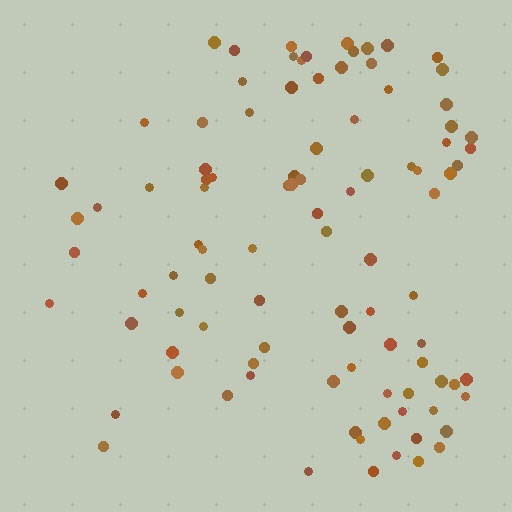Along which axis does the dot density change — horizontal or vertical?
Horizontal.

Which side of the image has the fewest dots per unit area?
The left.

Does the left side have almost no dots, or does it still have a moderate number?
Still a moderate number, just noticeably fewer than the right.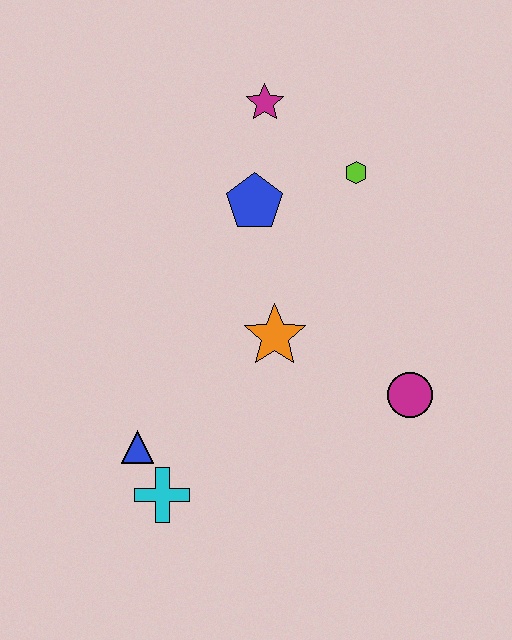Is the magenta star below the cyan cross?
No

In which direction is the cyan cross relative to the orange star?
The cyan cross is below the orange star.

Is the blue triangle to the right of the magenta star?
No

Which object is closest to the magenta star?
The blue pentagon is closest to the magenta star.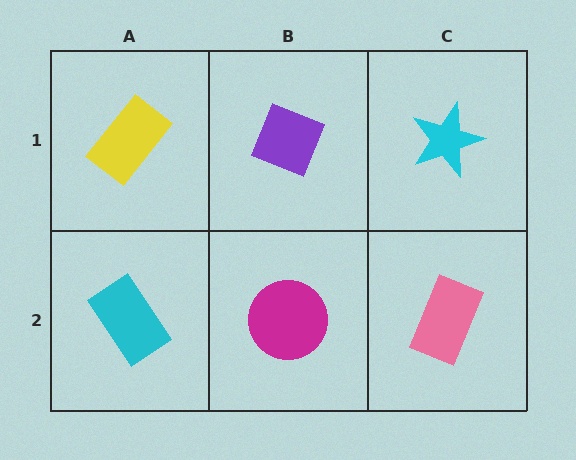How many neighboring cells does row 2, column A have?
2.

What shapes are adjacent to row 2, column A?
A yellow rectangle (row 1, column A), a magenta circle (row 2, column B).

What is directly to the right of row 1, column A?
A purple diamond.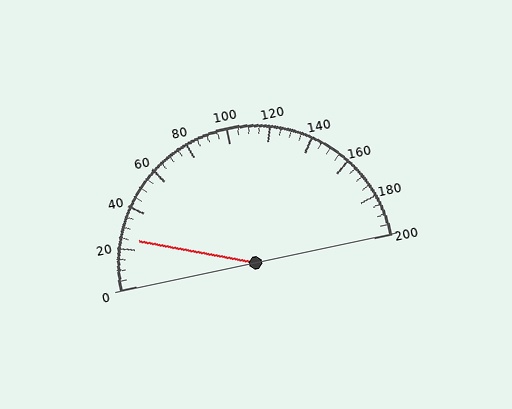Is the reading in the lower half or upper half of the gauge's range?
The reading is in the lower half of the range (0 to 200).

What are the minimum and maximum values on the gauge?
The gauge ranges from 0 to 200.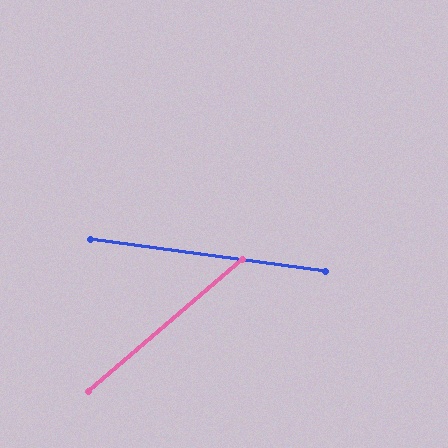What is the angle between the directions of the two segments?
Approximately 48 degrees.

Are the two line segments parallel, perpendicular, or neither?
Neither parallel nor perpendicular — they differ by about 48°.